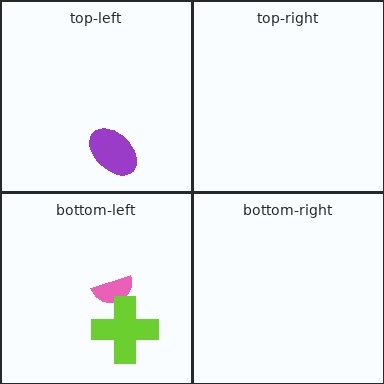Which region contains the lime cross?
The bottom-left region.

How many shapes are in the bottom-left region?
2.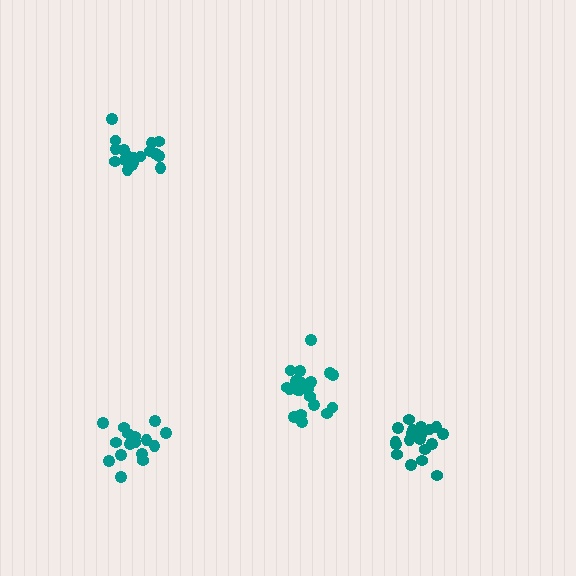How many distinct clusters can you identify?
There are 4 distinct clusters.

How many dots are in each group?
Group 1: 20 dots, Group 2: 18 dots, Group 3: 20 dots, Group 4: 16 dots (74 total).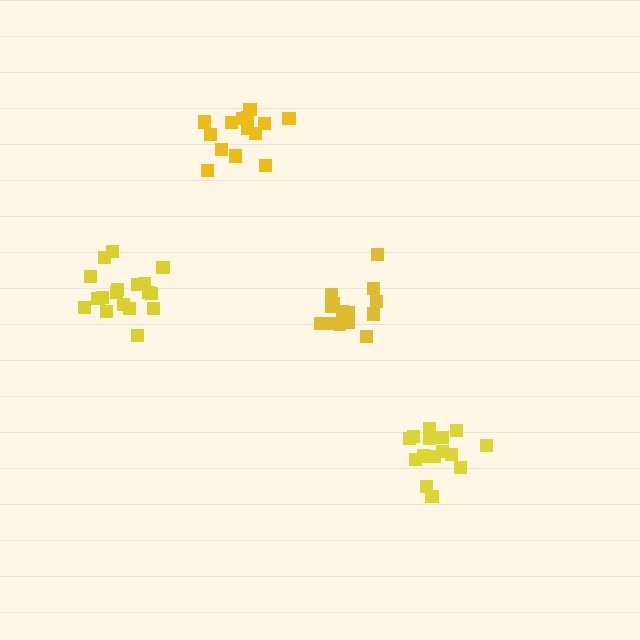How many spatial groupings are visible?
There are 4 spatial groupings.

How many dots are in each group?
Group 1: 15 dots, Group 2: 14 dots, Group 3: 15 dots, Group 4: 18 dots (62 total).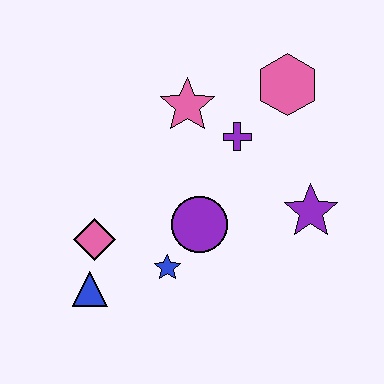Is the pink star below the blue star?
No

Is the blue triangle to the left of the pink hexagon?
Yes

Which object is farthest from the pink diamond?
The pink hexagon is farthest from the pink diamond.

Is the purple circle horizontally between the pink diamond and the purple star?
Yes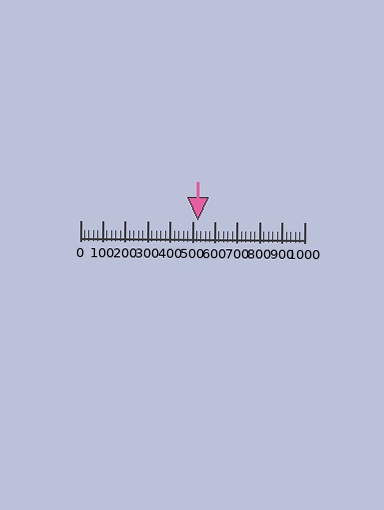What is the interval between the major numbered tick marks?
The major tick marks are spaced 100 units apart.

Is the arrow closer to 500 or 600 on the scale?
The arrow is closer to 500.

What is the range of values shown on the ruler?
The ruler shows values from 0 to 1000.